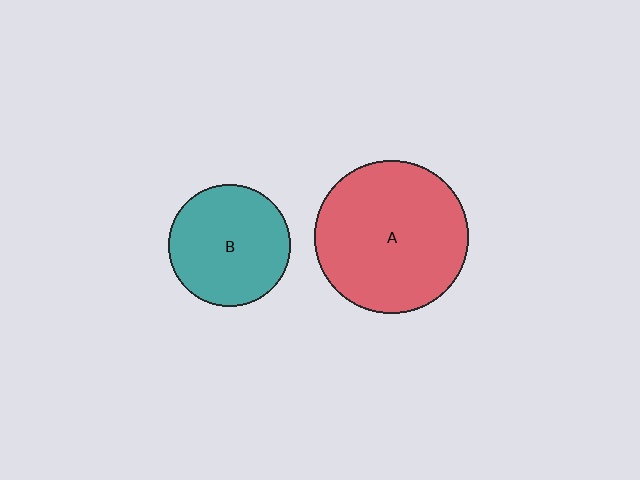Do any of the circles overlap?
No, none of the circles overlap.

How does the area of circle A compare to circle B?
Approximately 1.6 times.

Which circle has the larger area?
Circle A (red).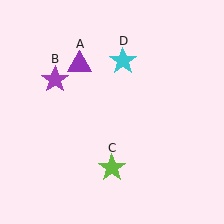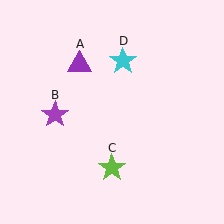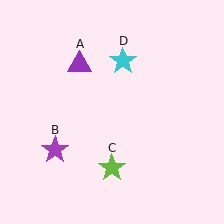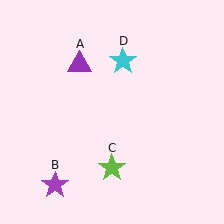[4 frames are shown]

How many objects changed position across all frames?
1 object changed position: purple star (object B).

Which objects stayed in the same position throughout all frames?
Purple triangle (object A) and lime star (object C) and cyan star (object D) remained stationary.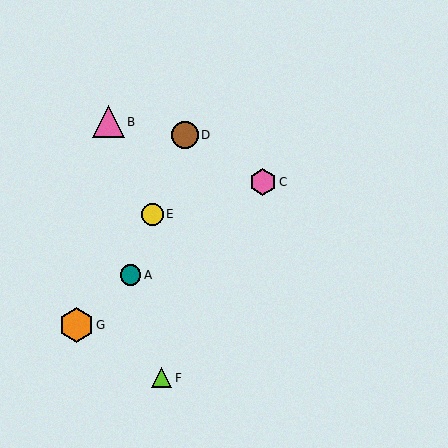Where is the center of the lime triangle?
The center of the lime triangle is at (162, 378).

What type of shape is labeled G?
Shape G is an orange hexagon.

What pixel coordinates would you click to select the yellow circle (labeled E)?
Click at (152, 214) to select the yellow circle E.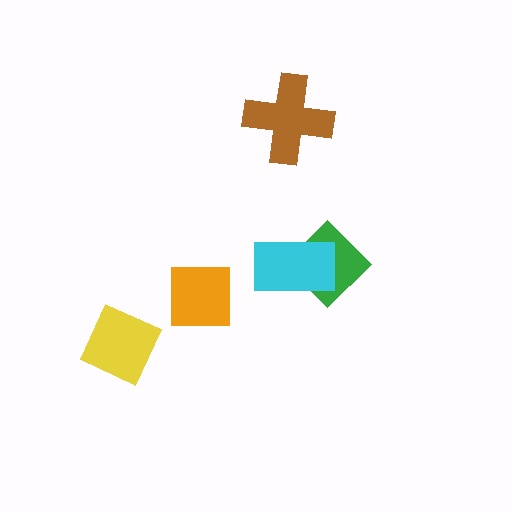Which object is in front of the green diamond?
The cyan rectangle is in front of the green diamond.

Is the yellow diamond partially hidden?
No, no other shape covers it.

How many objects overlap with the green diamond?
1 object overlaps with the green diamond.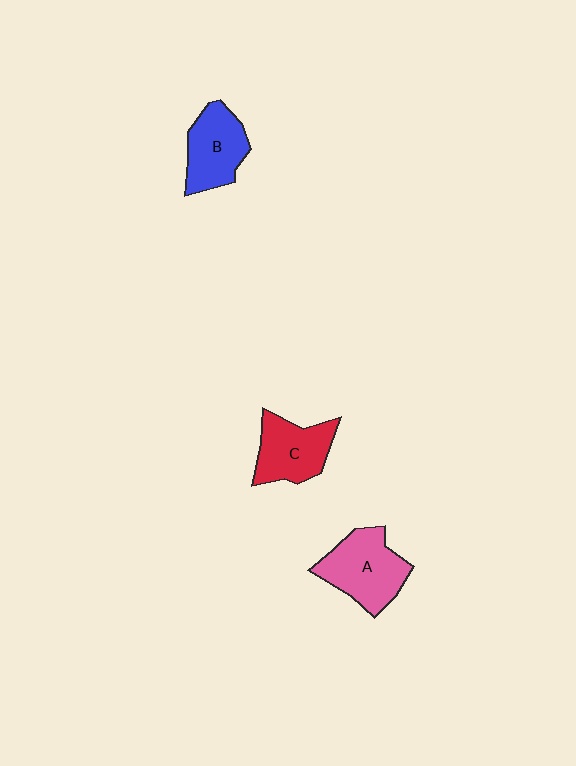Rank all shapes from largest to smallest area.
From largest to smallest: A (pink), C (red), B (blue).